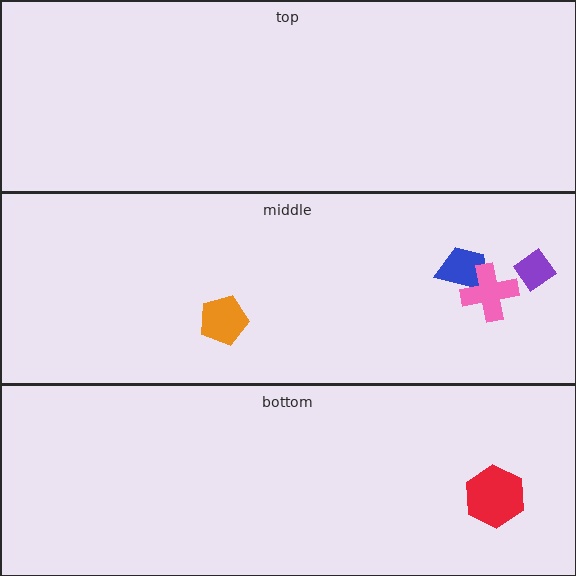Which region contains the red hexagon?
The bottom region.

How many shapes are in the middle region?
4.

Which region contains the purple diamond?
The middle region.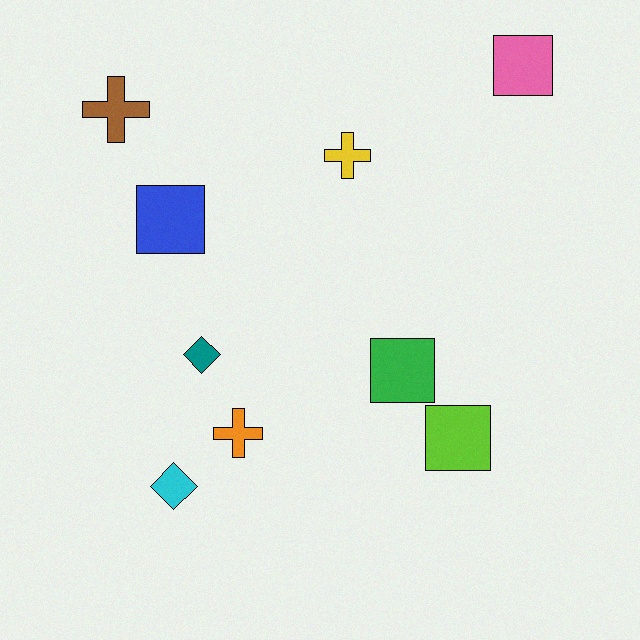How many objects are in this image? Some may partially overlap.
There are 9 objects.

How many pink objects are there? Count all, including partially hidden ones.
There is 1 pink object.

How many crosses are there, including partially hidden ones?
There are 3 crosses.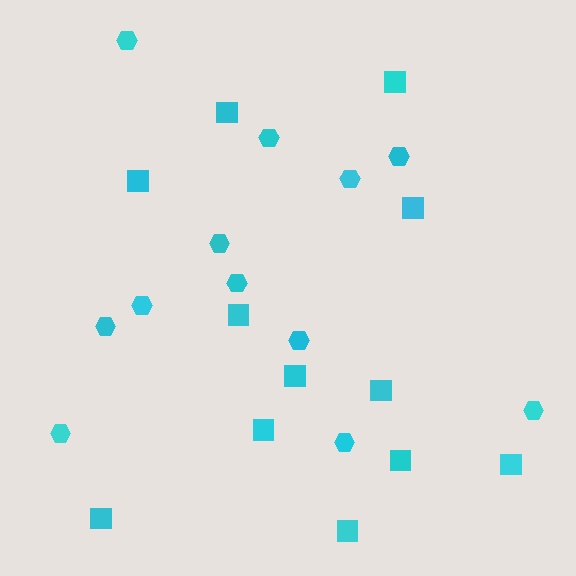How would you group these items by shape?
There are 2 groups: one group of hexagons (12) and one group of squares (12).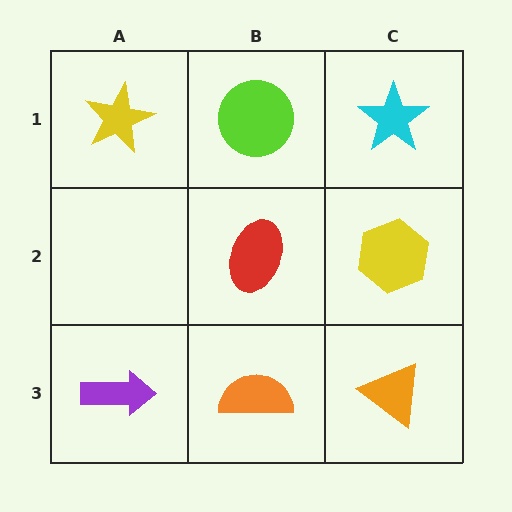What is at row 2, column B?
A red ellipse.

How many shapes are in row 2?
2 shapes.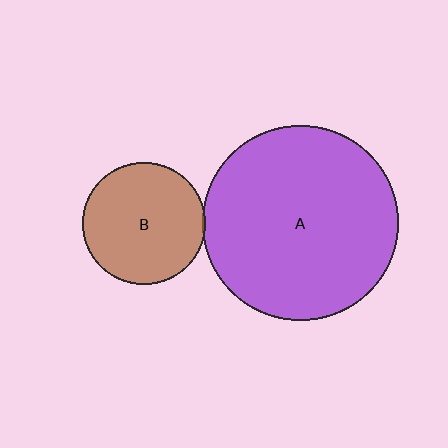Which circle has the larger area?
Circle A (purple).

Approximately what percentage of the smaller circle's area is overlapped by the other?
Approximately 5%.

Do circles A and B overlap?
Yes.